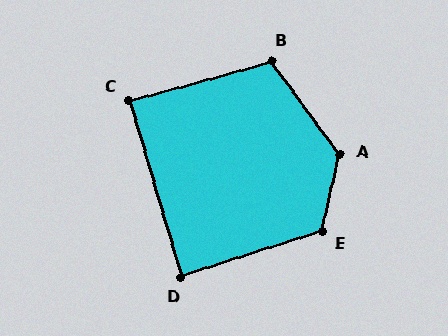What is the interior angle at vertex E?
Approximately 121 degrees (obtuse).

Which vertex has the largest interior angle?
A, at approximately 131 degrees.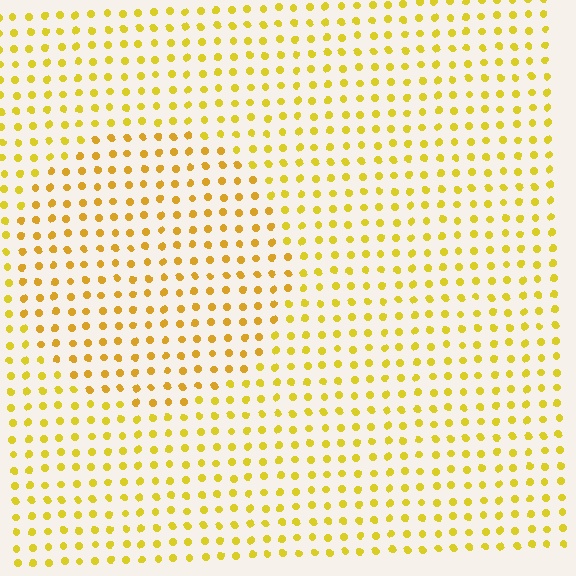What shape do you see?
I see a circle.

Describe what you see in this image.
The image is filled with small yellow elements in a uniform arrangement. A circle-shaped region is visible where the elements are tinted to a slightly different hue, forming a subtle color boundary.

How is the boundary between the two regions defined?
The boundary is defined purely by a slight shift in hue (about 15 degrees). Spacing, size, and orientation are identical on both sides.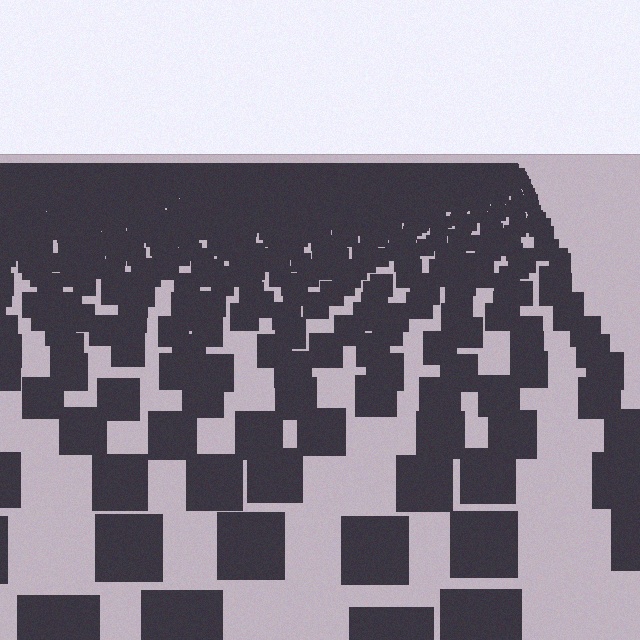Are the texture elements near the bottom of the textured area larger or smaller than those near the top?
Larger. Near the bottom, elements are closer to the viewer and appear at a bigger on-screen size.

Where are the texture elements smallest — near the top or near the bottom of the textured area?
Near the top.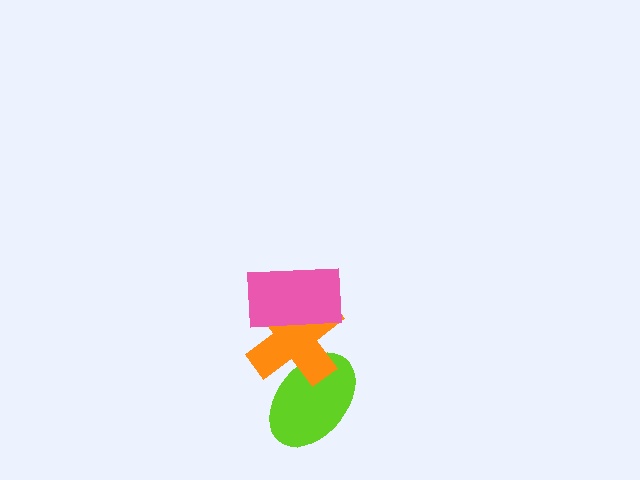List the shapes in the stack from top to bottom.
From top to bottom: the pink rectangle, the orange cross, the lime ellipse.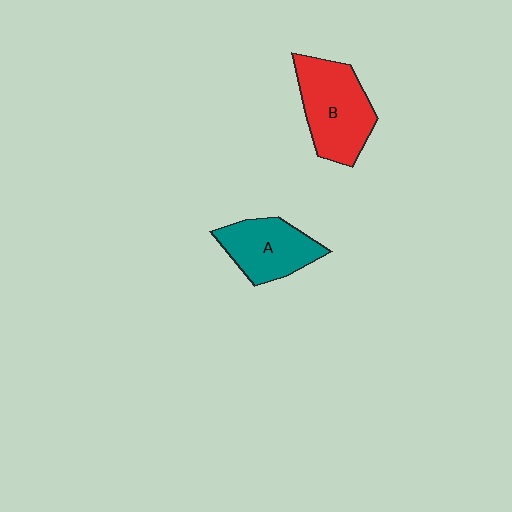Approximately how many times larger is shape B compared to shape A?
Approximately 1.3 times.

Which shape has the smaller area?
Shape A (teal).